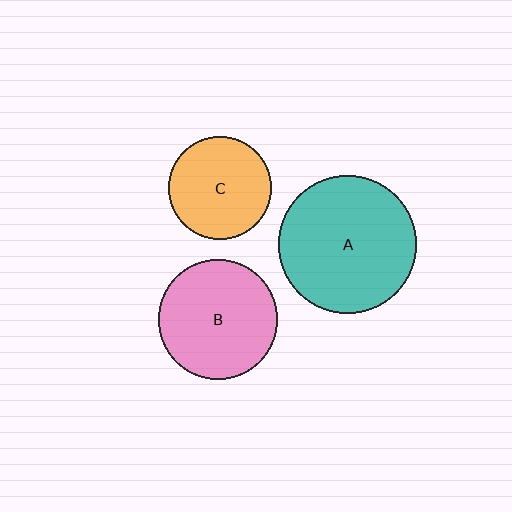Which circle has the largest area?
Circle A (teal).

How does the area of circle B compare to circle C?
Approximately 1.4 times.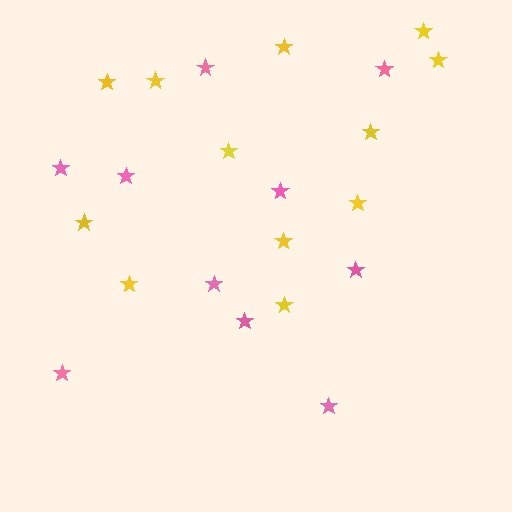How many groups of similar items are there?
There are 2 groups: one group of pink stars (10) and one group of yellow stars (12).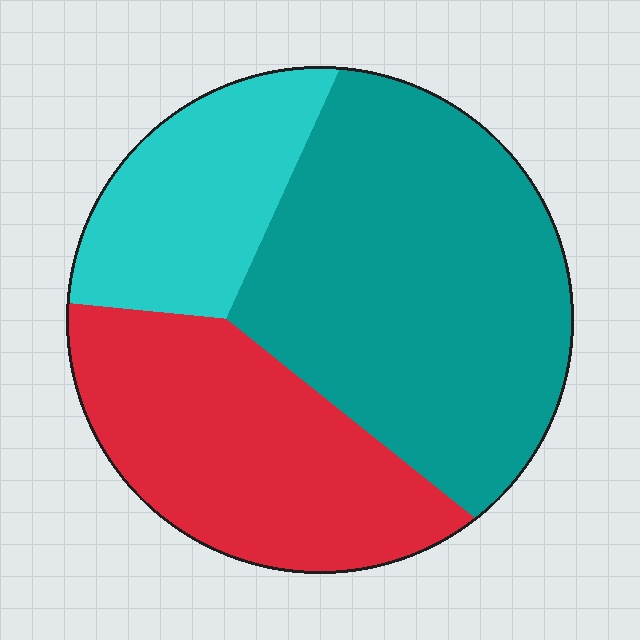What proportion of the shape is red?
Red takes up about one third (1/3) of the shape.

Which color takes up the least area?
Cyan, at roughly 20%.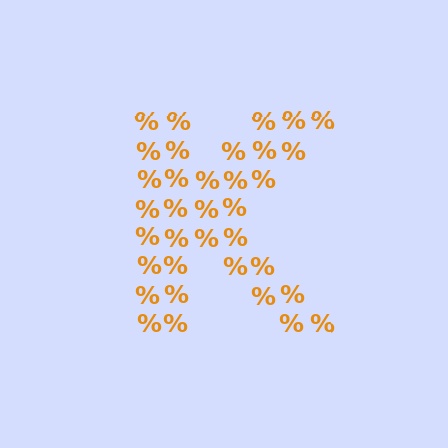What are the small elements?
The small elements are percent signs.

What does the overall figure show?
The overall figure shows the letter K.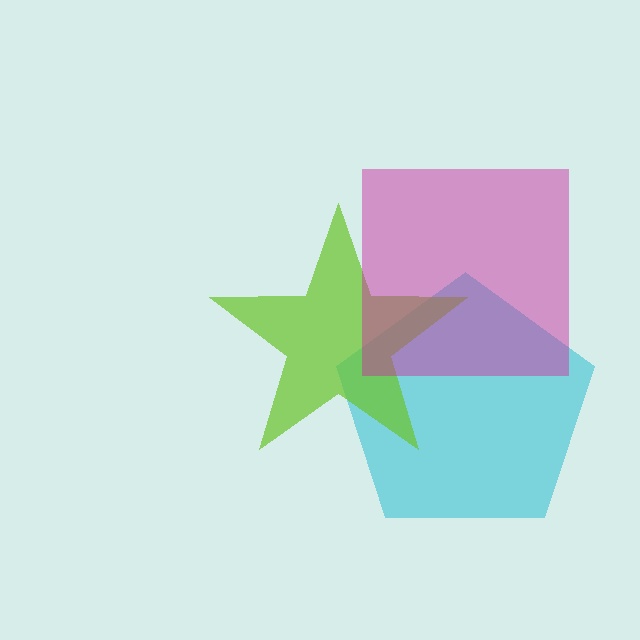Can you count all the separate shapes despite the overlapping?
Yes, there are 3 separate shapes.